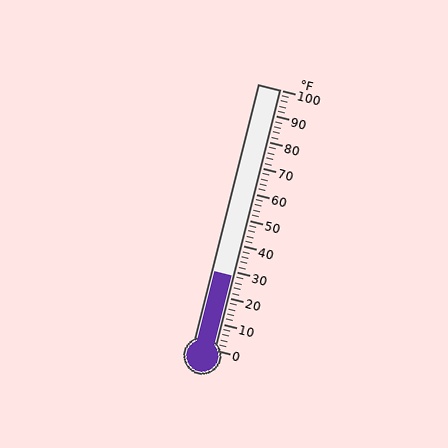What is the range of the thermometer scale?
The thermometer scale ranges from 0°F to 100°F.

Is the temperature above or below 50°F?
The temperature is below 50°F.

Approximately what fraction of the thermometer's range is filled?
The thermometer is filled to approximately 30% of its range.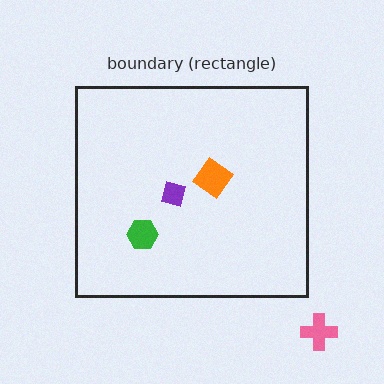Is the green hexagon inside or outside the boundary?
Inside.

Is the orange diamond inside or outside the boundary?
Inside.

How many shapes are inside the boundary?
3 inside, 1 outside.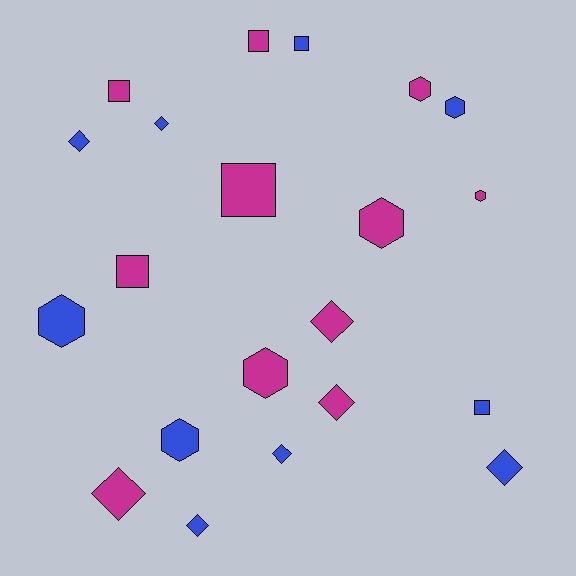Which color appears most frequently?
Magenta, with 11 objects.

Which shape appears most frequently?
Diamond, with 8 objects.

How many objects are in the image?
There are 21 objects.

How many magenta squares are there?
There are 4 magenta squares.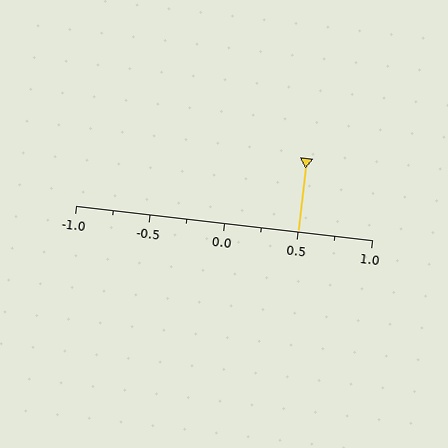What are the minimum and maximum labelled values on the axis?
The axis runs from -1.0 to 1.0.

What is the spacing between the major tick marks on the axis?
The major ticks are spaced 0.5 apart.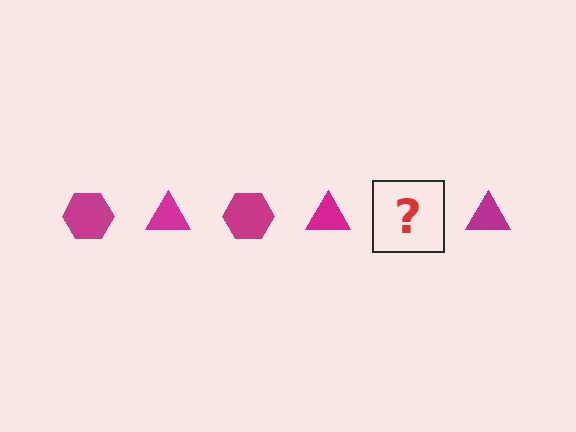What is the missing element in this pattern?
The missing element is a magenta hexagon.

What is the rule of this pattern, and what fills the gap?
The rule is that the pattern cycles through hexagon, triangle shapes in magenta. The gap should be filled with a magenta hexagon.